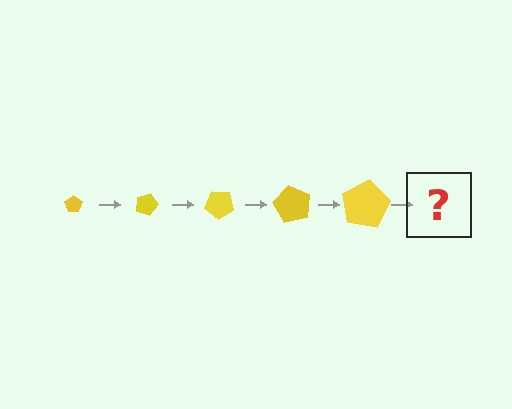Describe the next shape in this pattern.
It should be a pentagon, larger than the previous one and rotated 100 degrees from the start.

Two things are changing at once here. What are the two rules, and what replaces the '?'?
The two rules are that the pentagon grows larger each step and it rotates 20 degrees each step. The '?' should be a pentagon, larger than the previous one and rotated 100 degrees from the start.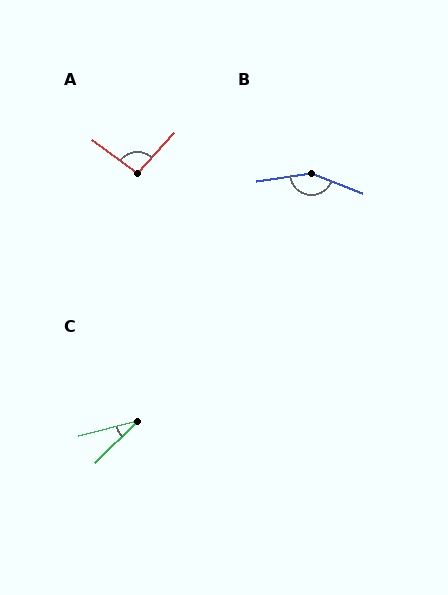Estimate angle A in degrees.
Approximately 96 degrees.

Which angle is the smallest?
C, at approximately 31 degrees.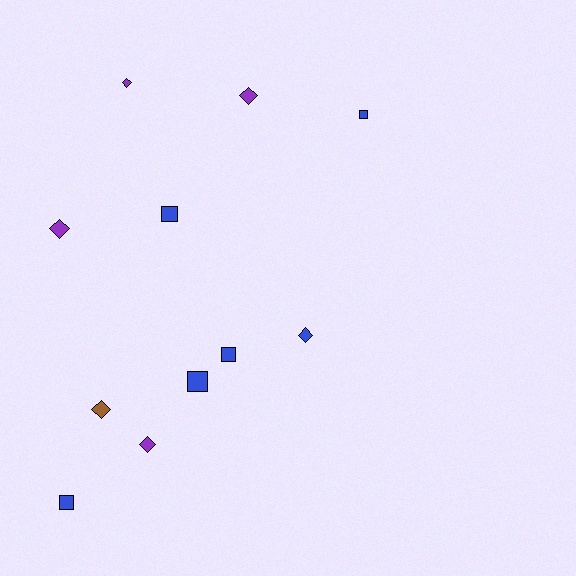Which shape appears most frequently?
Diamond, with 6 objects.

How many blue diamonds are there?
There is 1 blue diamond.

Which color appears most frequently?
Blue, with 6 objects.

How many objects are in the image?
There are 11 objects.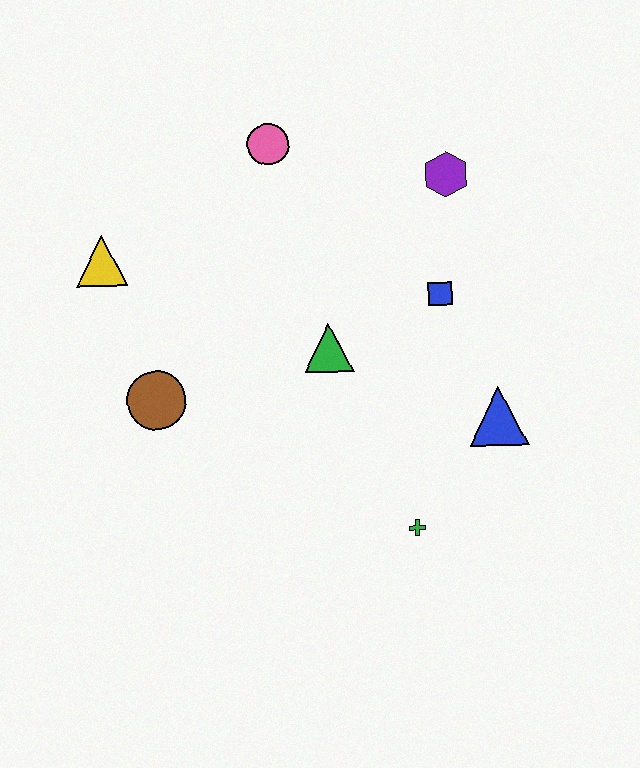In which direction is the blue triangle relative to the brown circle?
The blue triangle is to the right of the brown circle.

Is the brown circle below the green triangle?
Yes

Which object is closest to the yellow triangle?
The brown circle is closest to the yellow triangle.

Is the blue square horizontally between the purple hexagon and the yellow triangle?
Yes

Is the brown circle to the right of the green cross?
No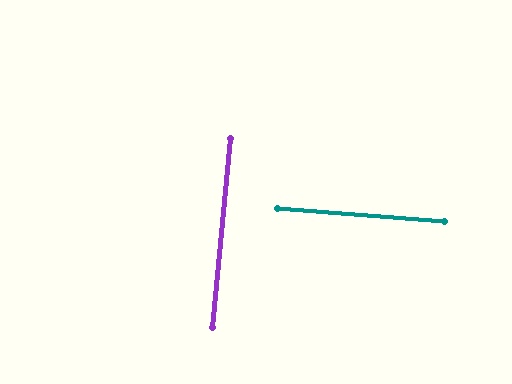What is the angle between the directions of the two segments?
Approximately 89 degrees.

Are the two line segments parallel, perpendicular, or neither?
Perpendicular — they meet at approximately 89°.